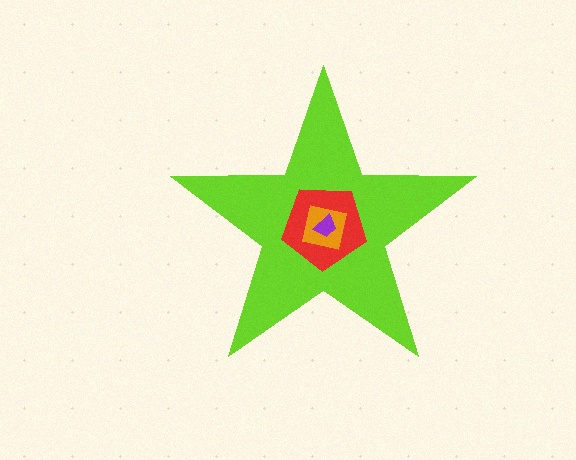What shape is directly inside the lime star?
The red pentagon.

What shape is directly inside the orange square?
The purple trapezoid.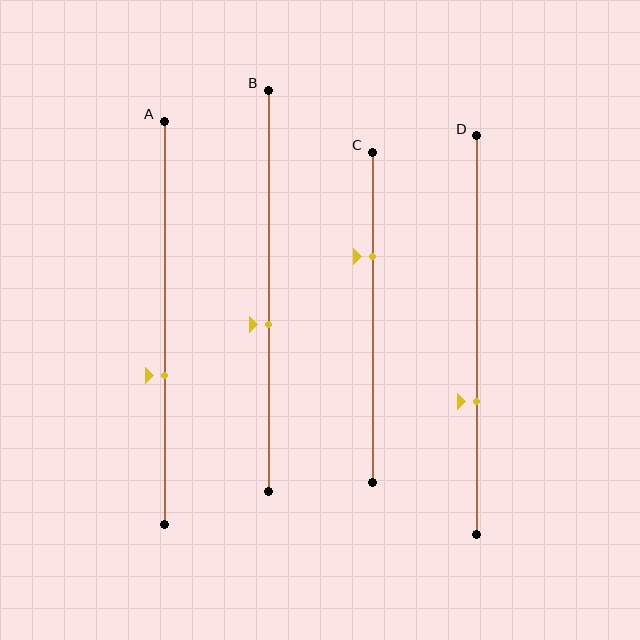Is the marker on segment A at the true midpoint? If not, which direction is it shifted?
No, the marker on segment A is shifted downward by about 13% of the segment length.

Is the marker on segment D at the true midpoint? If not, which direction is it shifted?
No, the marker on segment D is shifted downward by about 17% of the segment length.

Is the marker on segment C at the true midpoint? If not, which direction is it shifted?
No, the marker on segment C is shifted upward by about 18% of the segment length.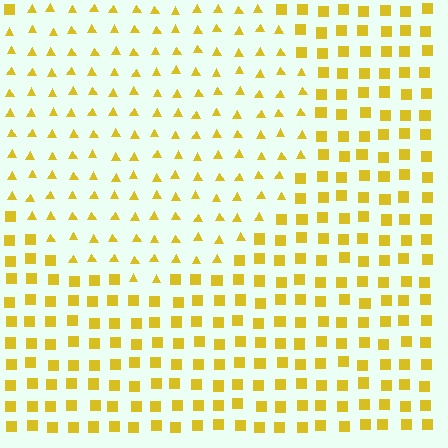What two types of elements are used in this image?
The image uses triangles inside the circle region and squares outside it.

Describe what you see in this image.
The image is filled with small yellow elements arranged in a uniform grid. A circle-shaped region contains triangles, while the surrounding area contains squares. The boundary is defined purely by the change in element shape.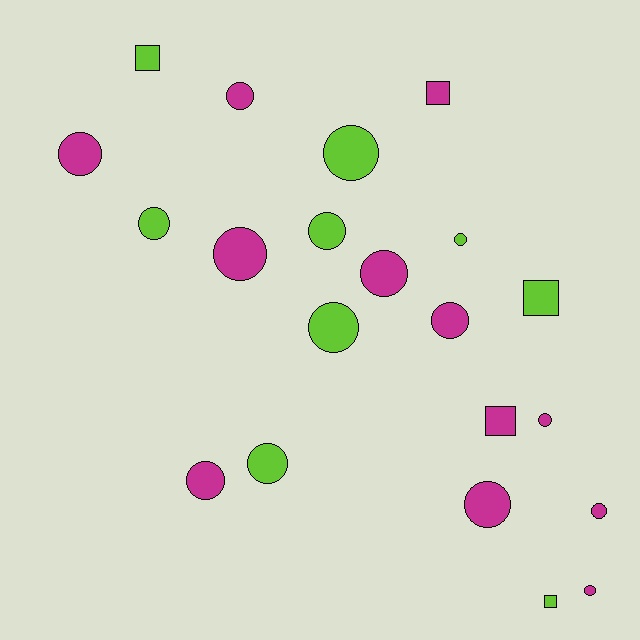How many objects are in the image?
There are 21 objects.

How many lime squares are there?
There are 3 lime squares.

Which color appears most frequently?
Magenta, with 12 objects.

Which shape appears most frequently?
Circle, with 16 objects.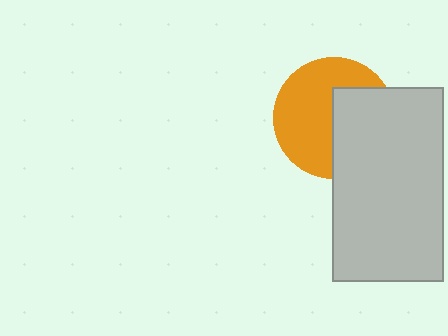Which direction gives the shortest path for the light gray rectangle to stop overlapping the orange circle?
Moving right gives the shortest separation.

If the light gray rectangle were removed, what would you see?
You would see the complete orange circle.